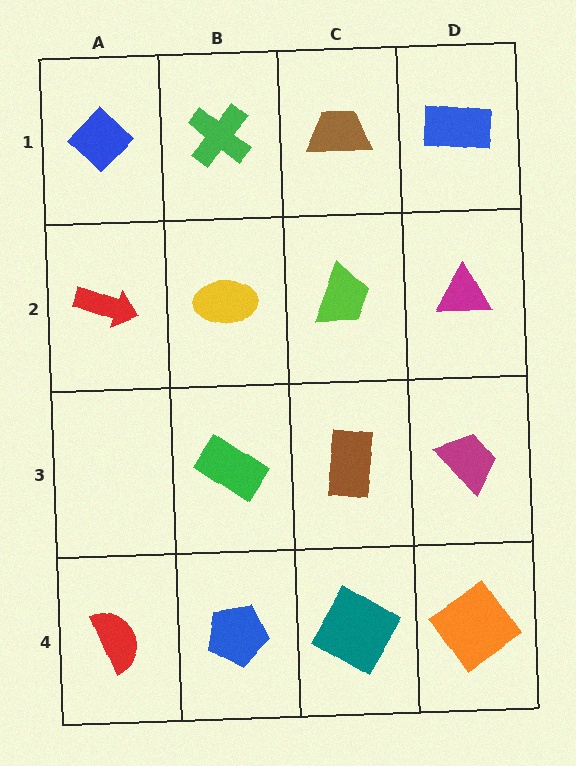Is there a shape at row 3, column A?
No, that cell is empty.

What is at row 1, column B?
A green cross.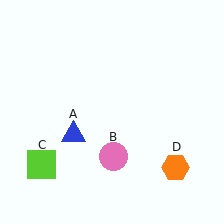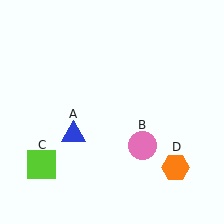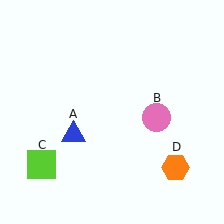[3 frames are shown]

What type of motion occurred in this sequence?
The pink circle (object B) rotated counterclockwise around the center of the scene.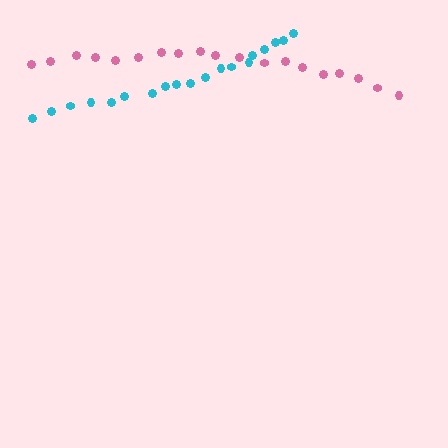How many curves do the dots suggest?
There are 2 distinct paths.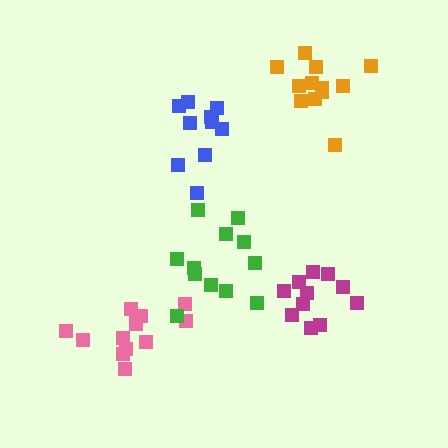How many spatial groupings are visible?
There are 5 spatial groupings.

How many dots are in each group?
Group 1: 11 dots, Group 2: 13 dots, Group 3: 12 dots, Group 4: 12 dots, Group 5: 10 dots (58 total).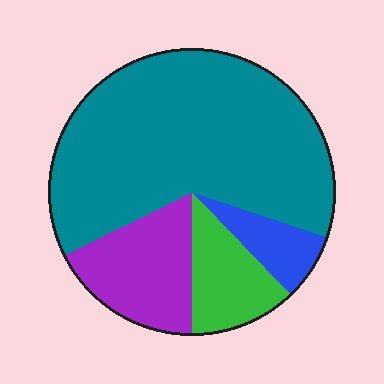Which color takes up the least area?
Blue, at roughly 10%.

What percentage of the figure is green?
Green takes up about one eighth (1/8) of the figure.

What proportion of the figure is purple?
Purple covers about 20% of the figure.